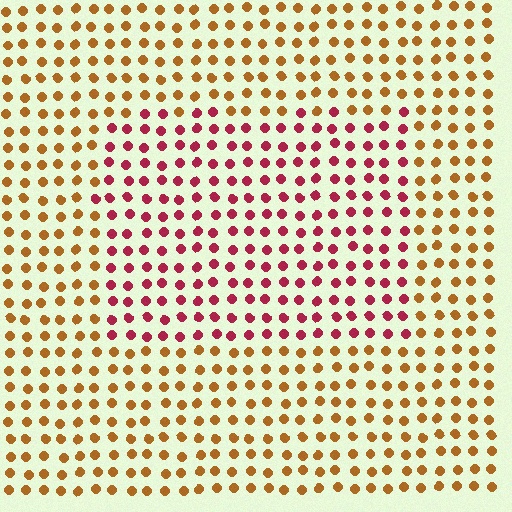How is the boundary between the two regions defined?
The boundary is defined purely by a slight shift in hue (about 49 degrees). Spacing, size, and orientation are identical on both sides.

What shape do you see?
I see a rectangle.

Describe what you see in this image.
The image is filled with small brown elements in a uniform arrangement. A rectangle-shaped region is visible where the elements are tinted to a slightly different hue, forming a subtle color boundary.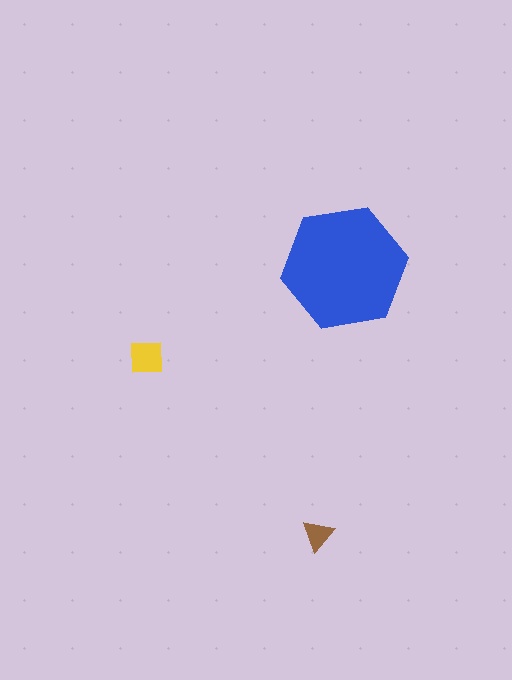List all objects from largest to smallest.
The blue hexagon, the yellow square, the brown triangle.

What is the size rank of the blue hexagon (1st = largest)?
1st.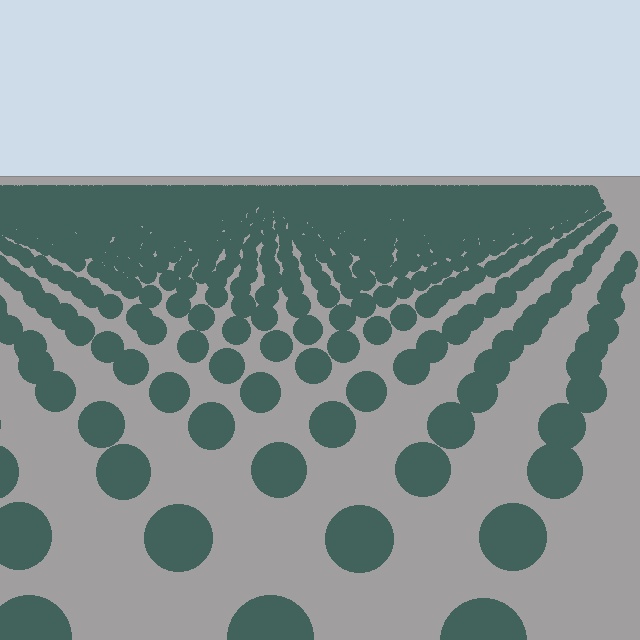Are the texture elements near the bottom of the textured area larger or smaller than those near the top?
Larger. Near the bottom, elements are closer to the viewer and appear at a bigger on-screen size.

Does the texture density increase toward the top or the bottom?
Density increases toward the top.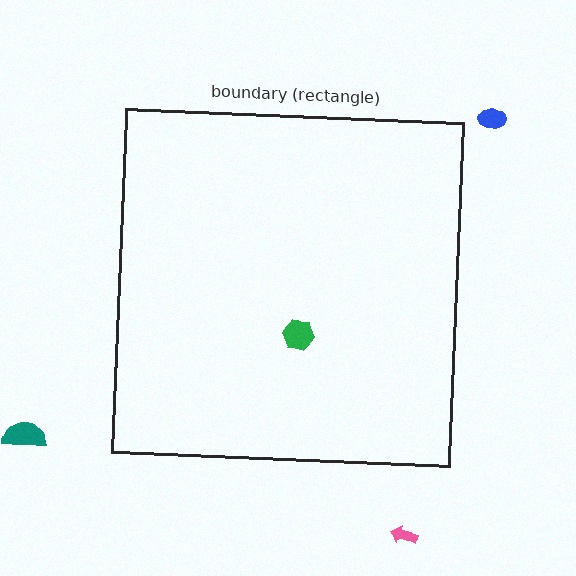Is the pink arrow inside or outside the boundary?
Outside.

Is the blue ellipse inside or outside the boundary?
Outside.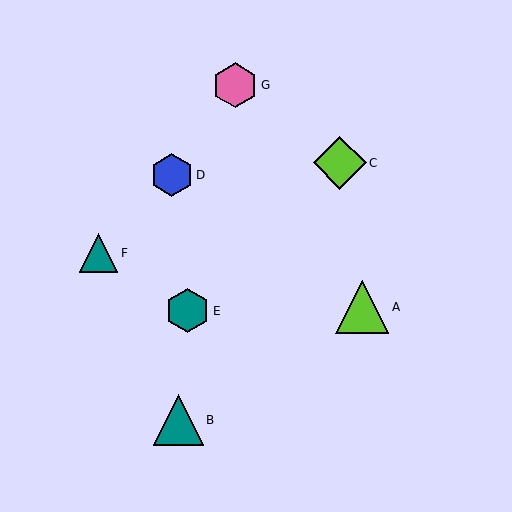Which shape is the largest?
The lime triangle (labeled A) is the largest.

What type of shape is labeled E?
Shape E is a teal hexagon.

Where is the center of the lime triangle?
The center of the lime triangle is at (362, 307).